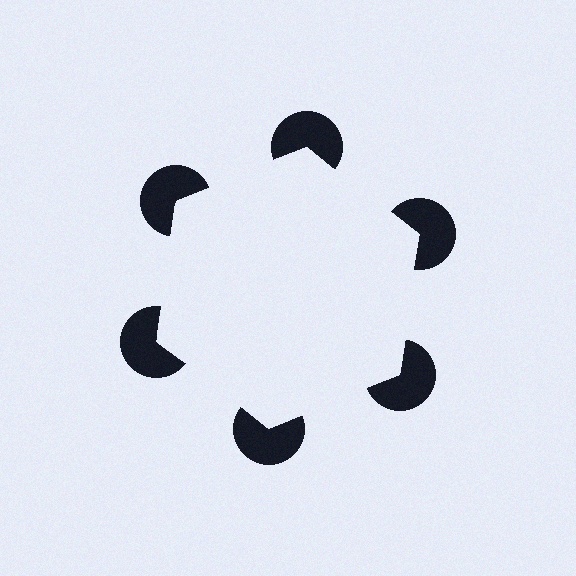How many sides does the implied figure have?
6 sides.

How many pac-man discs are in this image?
There are 6 — one at each vertex of the illusory hexagon.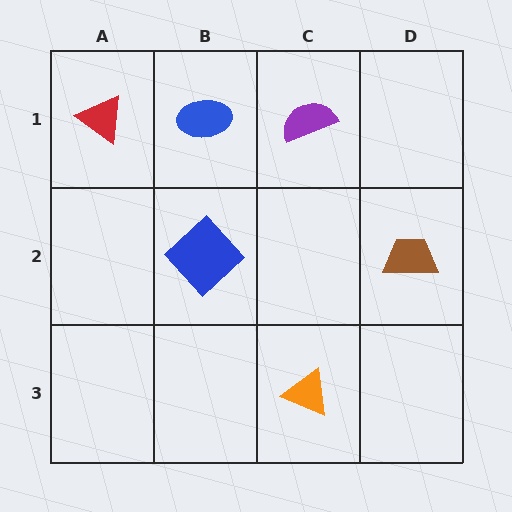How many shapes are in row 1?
3 shapes.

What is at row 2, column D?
A brown trapezoid.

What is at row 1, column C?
A purple semicircle.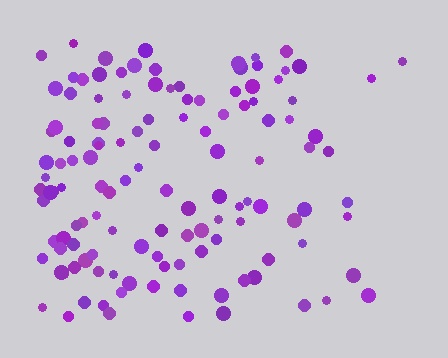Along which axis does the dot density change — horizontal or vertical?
Horizontal.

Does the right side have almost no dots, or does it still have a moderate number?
Still a moderate number, just noticeably fewer than the left.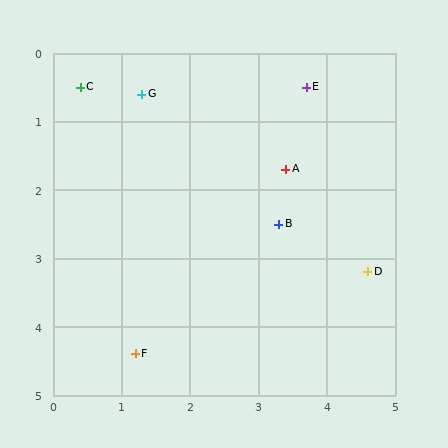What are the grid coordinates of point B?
Point B is at approximately (3.3, 2.5).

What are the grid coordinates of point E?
Point E is at approximately (3.7, 0.5).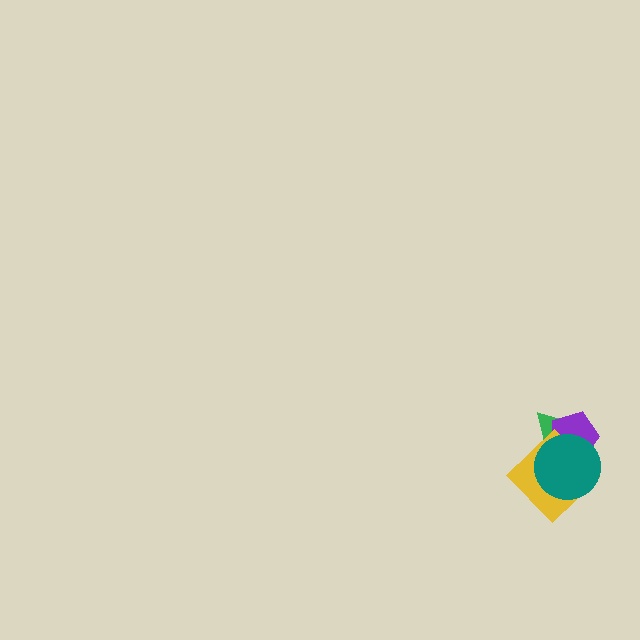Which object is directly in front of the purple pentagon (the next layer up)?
The yellow diamond is directly in front of the purple pentagon.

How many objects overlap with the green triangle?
3 objects overlap with the green triangle.